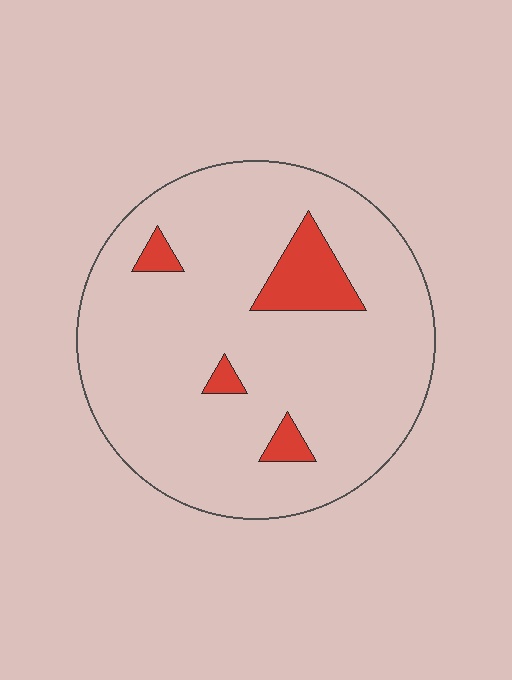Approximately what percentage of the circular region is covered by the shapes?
Approximately 10%.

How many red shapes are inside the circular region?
4.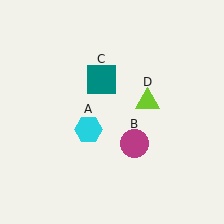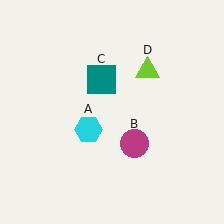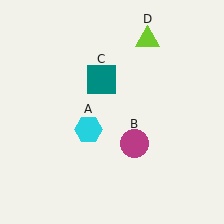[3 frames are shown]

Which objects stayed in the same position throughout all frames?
Cyan hexagon (object A) and magenta circle (object B) and teal square (object C) remained stationary.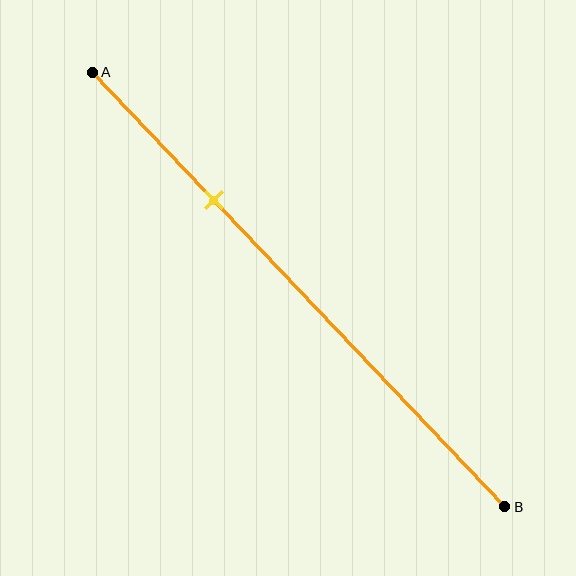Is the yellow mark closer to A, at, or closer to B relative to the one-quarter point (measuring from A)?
The yellow mark is closer to point B than the one-quarter point of segment AB.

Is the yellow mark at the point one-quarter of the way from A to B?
No, the mark is at about 30% from A, not at the 25% one-quarter point.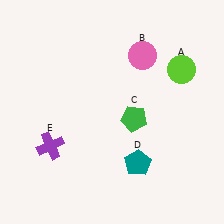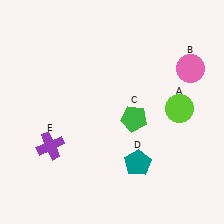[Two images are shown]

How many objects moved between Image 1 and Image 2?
2 objects moved between the two images.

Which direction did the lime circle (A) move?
The lime circle (A) moved down.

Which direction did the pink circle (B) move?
The pink circle (B) moved right.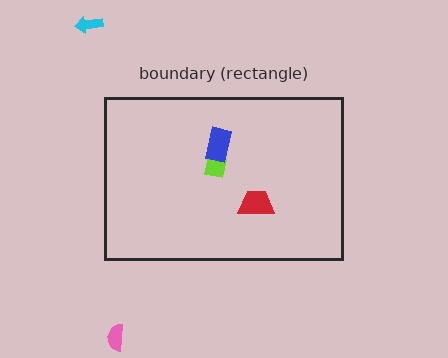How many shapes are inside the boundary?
3 inside, 2 outside.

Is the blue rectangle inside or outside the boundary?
Inside.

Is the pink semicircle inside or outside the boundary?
Outside.